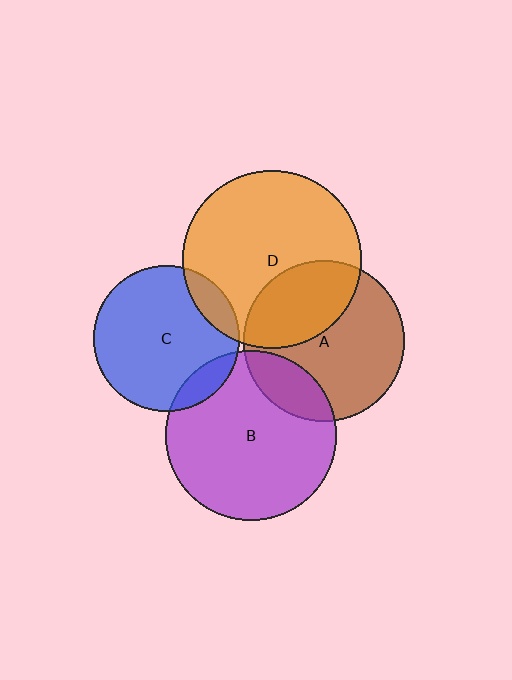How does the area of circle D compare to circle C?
Approximately 1.5 times.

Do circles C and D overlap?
Yes.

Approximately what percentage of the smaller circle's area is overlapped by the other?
Approximately 10%.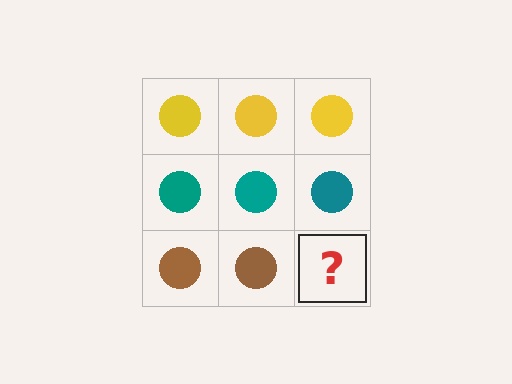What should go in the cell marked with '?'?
The missing cell should contain a brown circle.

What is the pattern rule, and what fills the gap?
The rule is that each row has a consistent color. The gap should be filled with a brown circle.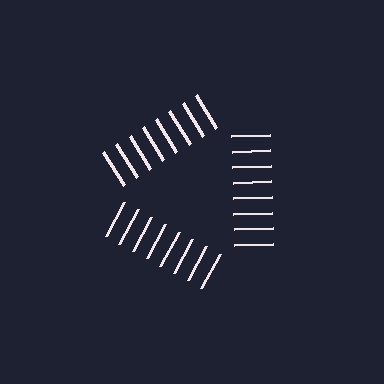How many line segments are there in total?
24 — 8 along each of the 3 edges.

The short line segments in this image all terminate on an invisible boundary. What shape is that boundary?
An illusory triangle — the line segments terminate on its edges but no continuous stroke is drawn.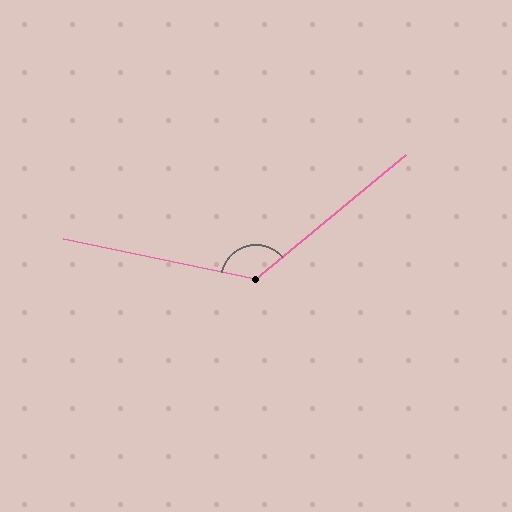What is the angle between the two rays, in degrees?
Approximately 128 degrees.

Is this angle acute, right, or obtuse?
It is obtuse.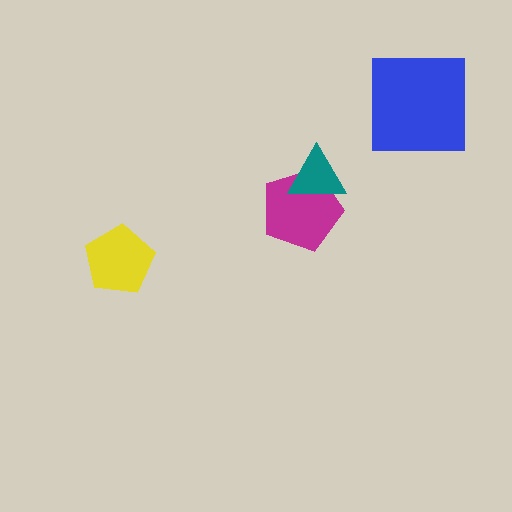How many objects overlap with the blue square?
0 objects overlap with the blue square.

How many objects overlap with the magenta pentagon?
1 object overlaps with the magenta pentagon.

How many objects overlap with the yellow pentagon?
0 objects overlap with the yellow pentagon.